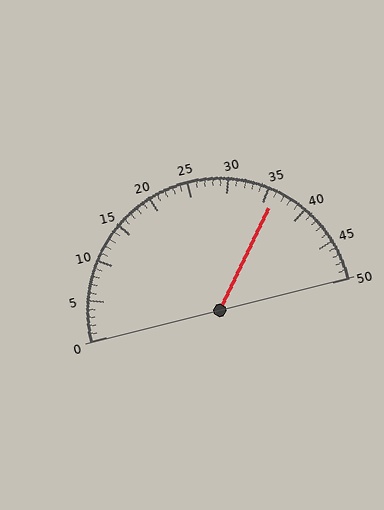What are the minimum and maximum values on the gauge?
The gauge ranges from 0 to 50.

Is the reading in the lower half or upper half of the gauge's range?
The reading is in the upper half of the range (0 to 50).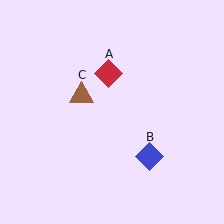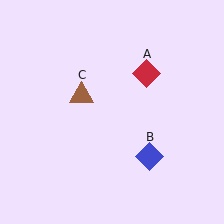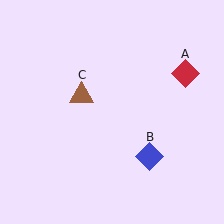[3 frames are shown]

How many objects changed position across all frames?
1 object changed position: red diamond (object A).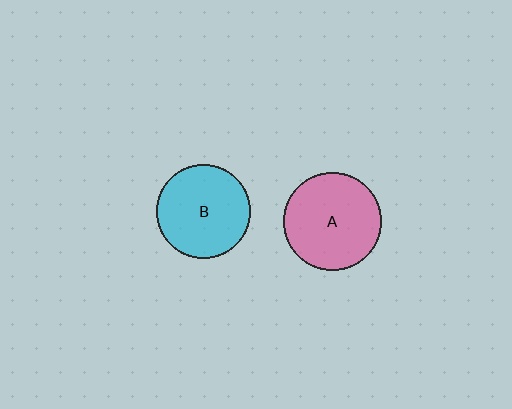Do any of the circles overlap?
No, none of the circles overlap.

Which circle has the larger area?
Circle A (pink).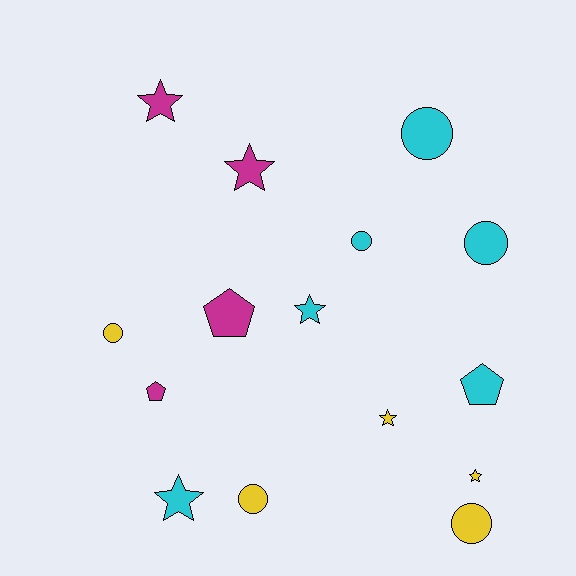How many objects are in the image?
There are 15 objects.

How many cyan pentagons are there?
There is 1 cyan pentagon.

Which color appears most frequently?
Cyan, with 6 objects.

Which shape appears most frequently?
Star, with 6 objects.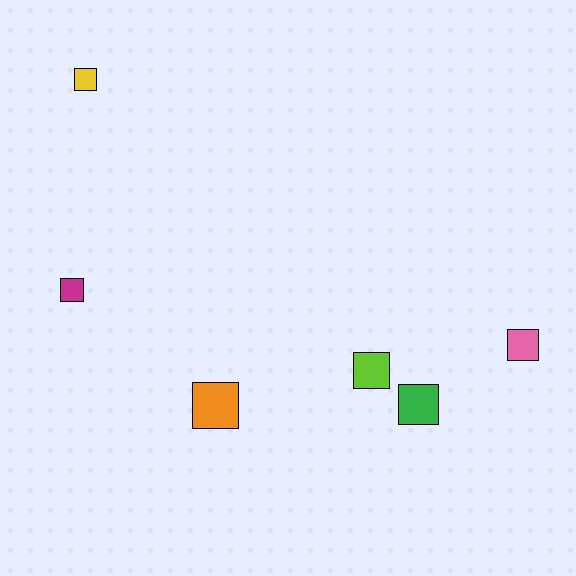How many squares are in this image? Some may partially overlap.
There are 6 squares.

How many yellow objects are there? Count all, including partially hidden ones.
There is 1 yellow object.